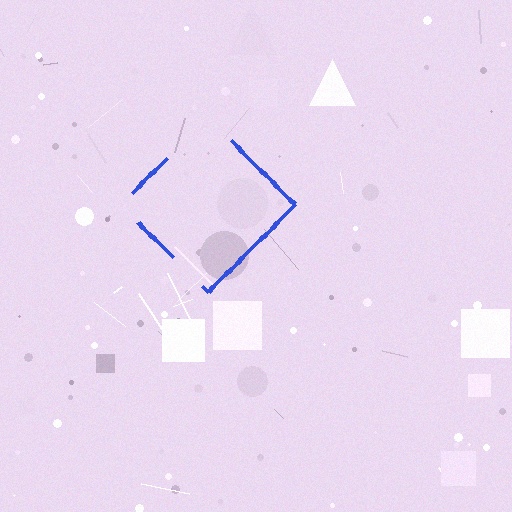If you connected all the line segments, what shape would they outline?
They would outline a diamond.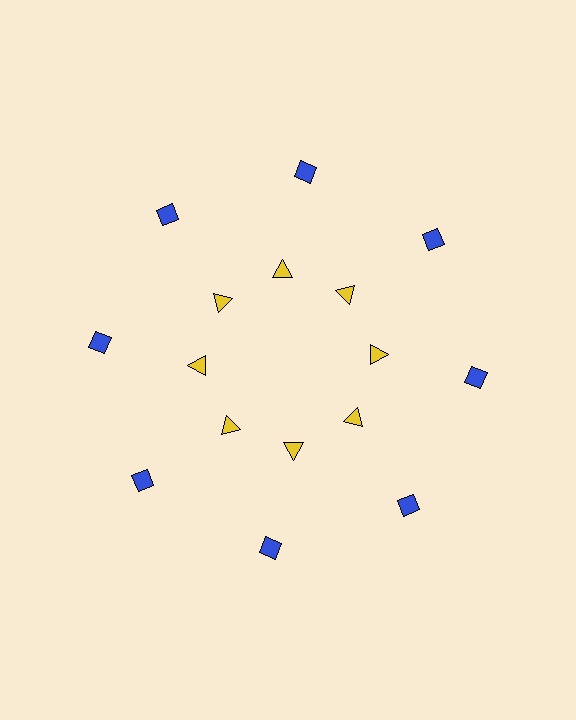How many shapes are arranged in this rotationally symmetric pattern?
There are 16 shapes, arranged in 8 groups of 2.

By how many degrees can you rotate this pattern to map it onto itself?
The pattern maps onto itself every 45 degrees of rotation.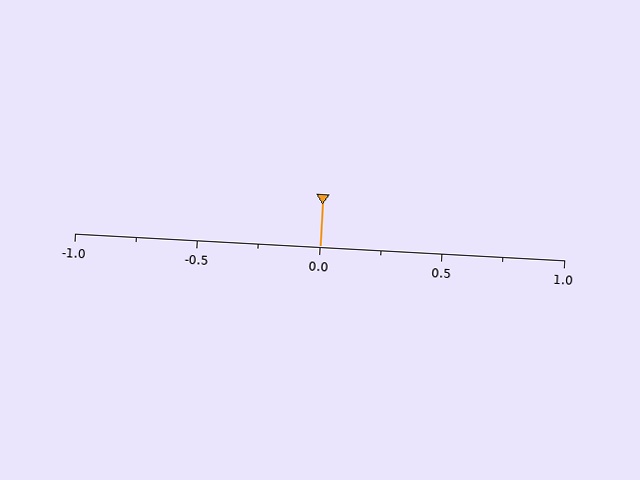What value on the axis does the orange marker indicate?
The marker indicates approximately 0.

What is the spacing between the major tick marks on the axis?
The major ticks are spaced 0.5 apart.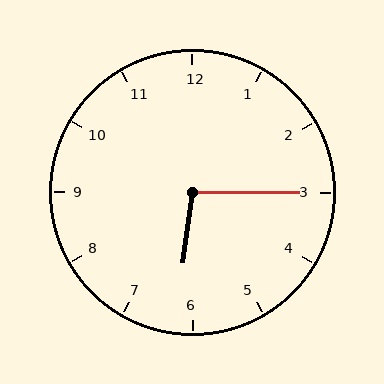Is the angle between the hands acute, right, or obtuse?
It is obtuse.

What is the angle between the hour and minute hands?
Approximately 98 degrees.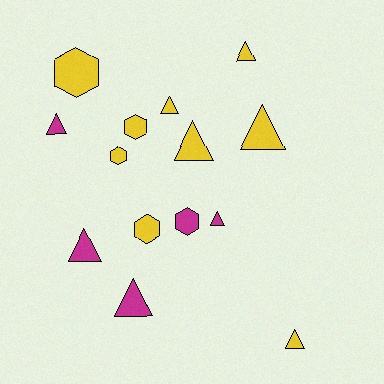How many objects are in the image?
There are 14 objects.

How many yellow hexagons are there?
There are 4 yellow hexagons.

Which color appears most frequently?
Yellow, with 9 objects.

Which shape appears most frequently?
Triangle, with 9 objects.